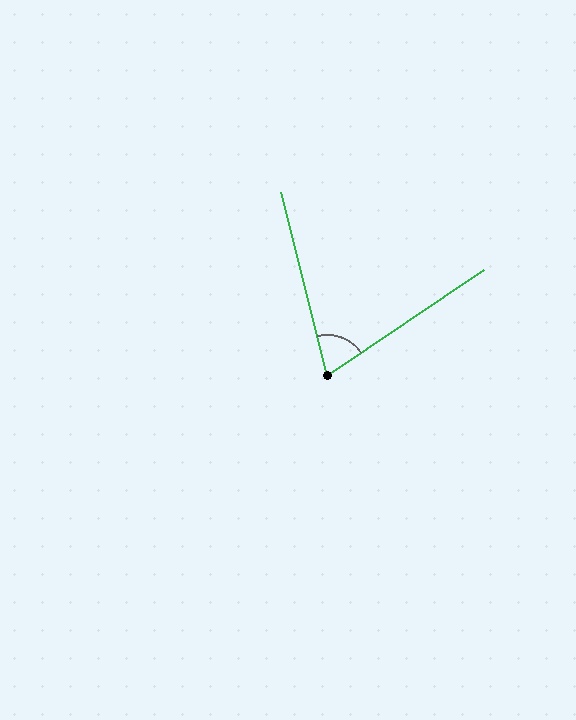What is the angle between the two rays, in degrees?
Approximately 70 degrees.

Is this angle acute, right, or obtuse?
It is acute.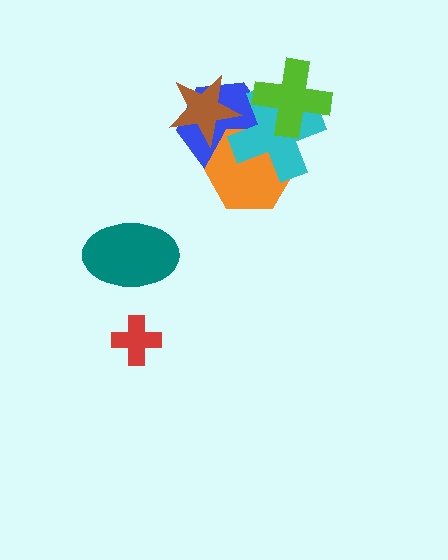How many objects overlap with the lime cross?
2 objects overlap with the lime cross.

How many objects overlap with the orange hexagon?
3 objects overlap with the orange hexagon.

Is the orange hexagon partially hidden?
Yes, it is partially covered by another shape.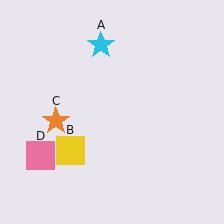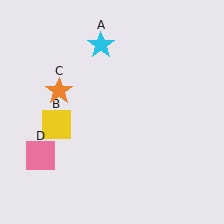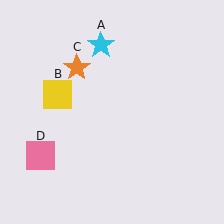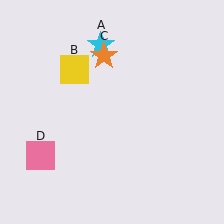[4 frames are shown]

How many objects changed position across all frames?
2 objects changed position: yellow square (object B), orange star (object C).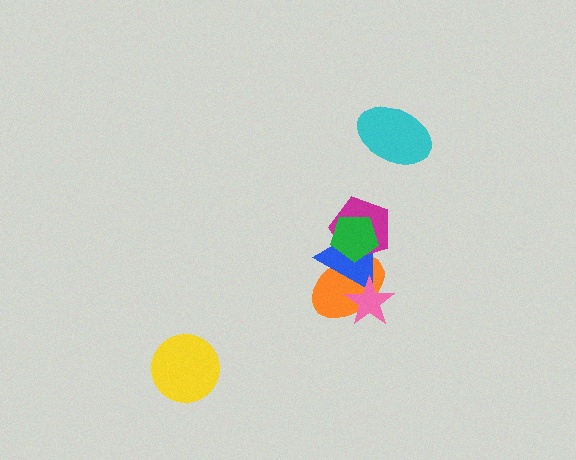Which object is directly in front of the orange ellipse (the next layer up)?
The blue triangle is directly in front of the orange ellipse.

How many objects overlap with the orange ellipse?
4 objects overlap with the orange ellipse.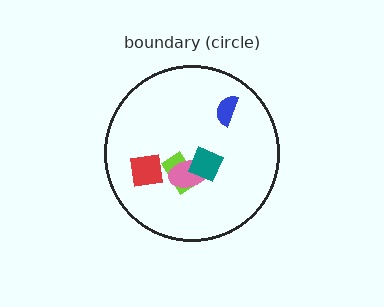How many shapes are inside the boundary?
5 inside, 0 outside.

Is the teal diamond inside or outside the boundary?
Inside.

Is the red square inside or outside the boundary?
Inside.